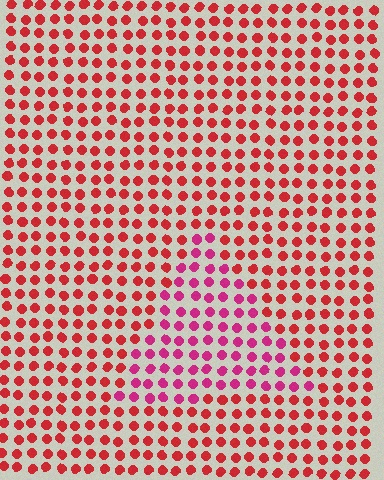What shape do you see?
I see a triangle.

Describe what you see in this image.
The image is filled with small red elements in a uniform arrangement. A triangle-shaped region is visible where the elements are tinted to a slightly different hue, forming a subtle color boundary.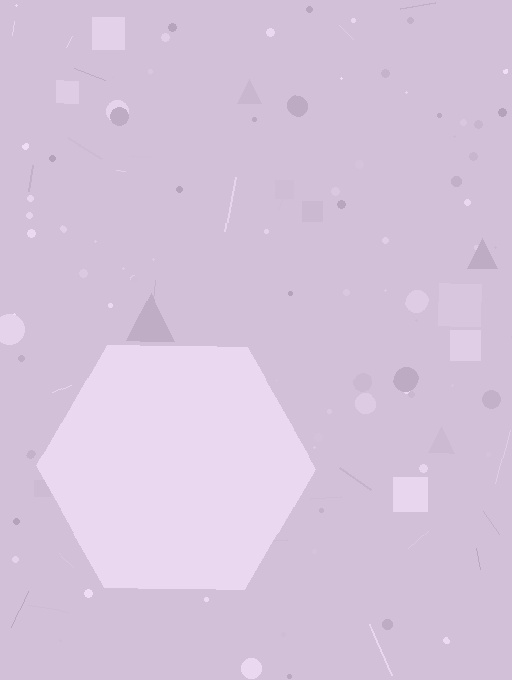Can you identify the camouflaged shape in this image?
The camouflaged shape is a hexagon.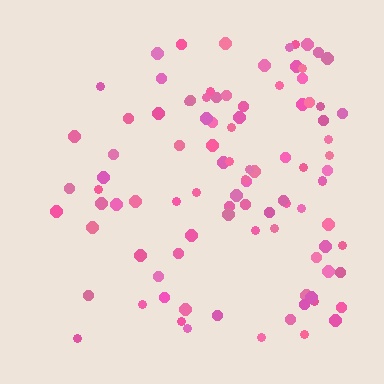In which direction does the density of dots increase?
From left to right, with the right side densest.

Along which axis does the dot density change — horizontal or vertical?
Horizontal.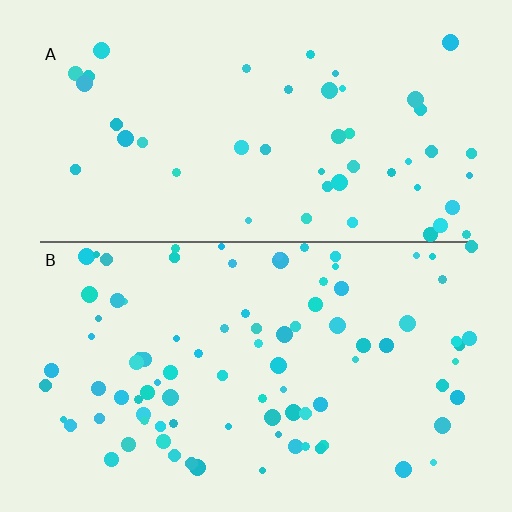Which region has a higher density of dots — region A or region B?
B (the bottom).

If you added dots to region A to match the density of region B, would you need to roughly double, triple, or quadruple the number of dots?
Approximately double.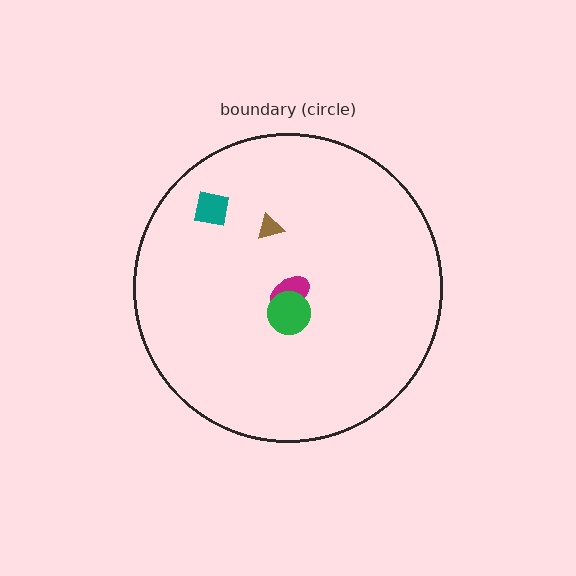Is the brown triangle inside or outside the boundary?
Inside.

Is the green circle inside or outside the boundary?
Inside.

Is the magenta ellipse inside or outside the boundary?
Inside.